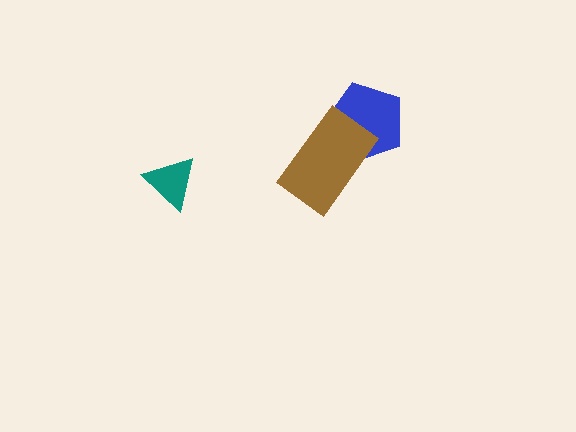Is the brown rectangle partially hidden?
No, no other shape covers it.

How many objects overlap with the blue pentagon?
1 object overlaps with the blue pentagon.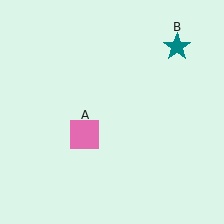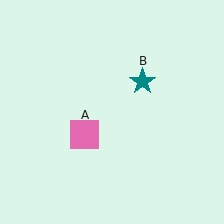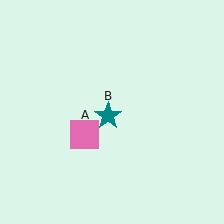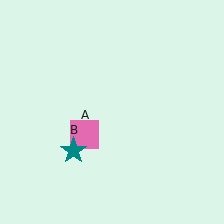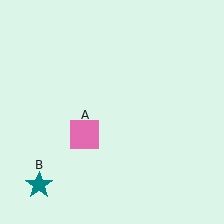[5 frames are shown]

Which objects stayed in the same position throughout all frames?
Pink square (object A) remained stationary.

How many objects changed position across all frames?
1 object changed position: teal star (object B).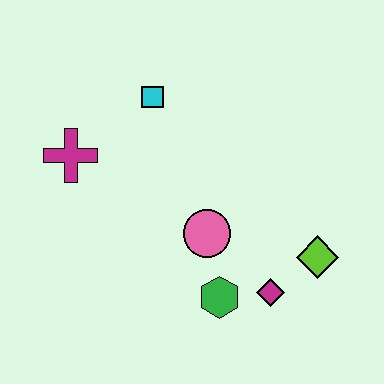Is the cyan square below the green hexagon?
No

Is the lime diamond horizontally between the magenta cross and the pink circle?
No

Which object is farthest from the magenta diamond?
The magenta cross is farthest from the magenta diamond.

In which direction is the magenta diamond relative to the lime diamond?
The magenta diamond is to the left of the lime diamond.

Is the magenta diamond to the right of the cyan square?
Yes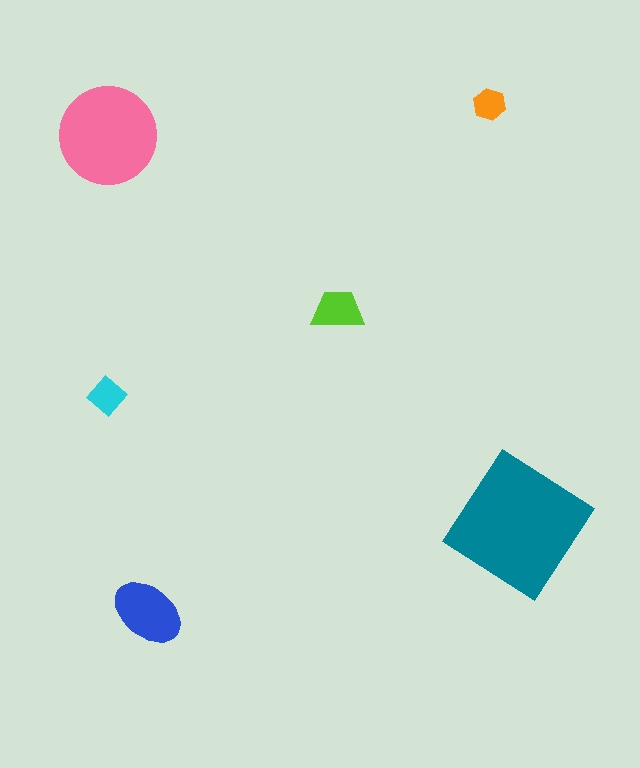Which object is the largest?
The teal diamond.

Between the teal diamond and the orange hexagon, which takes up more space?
The teal diamond.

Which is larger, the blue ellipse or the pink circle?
The pink circle.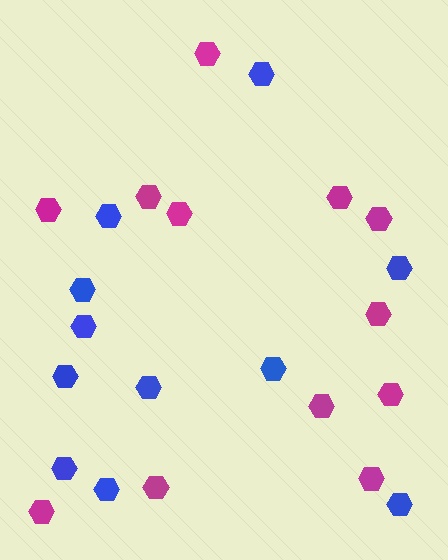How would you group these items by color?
There are 2 groups: one group of blue hexagons (11) and one group of magenta hexagons (12).